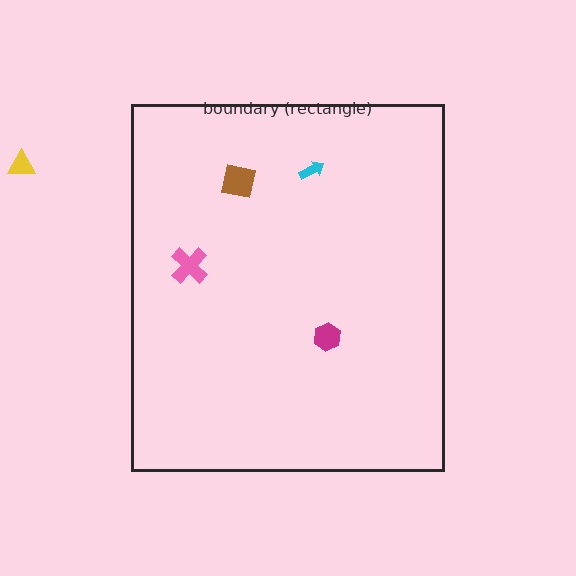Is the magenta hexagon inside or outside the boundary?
Inside.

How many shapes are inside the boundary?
4 inside, 1 outside.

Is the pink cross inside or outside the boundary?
Inside.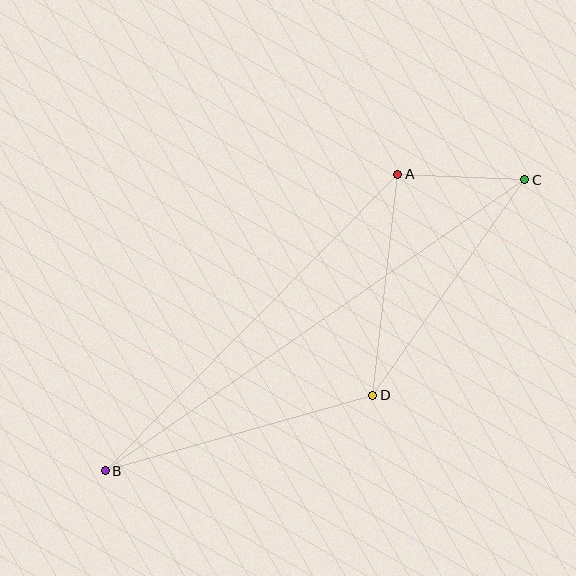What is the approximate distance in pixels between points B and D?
The distance between B and D is approximately 278 pixels.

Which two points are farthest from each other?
Points B and C are farthest from each other.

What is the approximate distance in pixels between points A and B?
The distance between A and B is approximately 417 pixels.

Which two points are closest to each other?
Points A and C are closest to each other.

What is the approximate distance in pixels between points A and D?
The distance between A and D is approximately 223 pixels.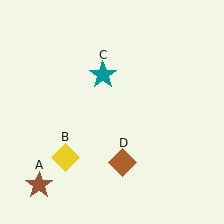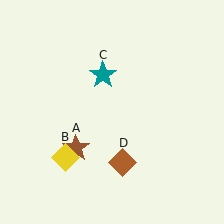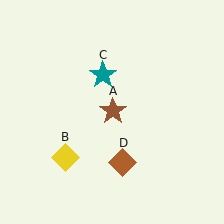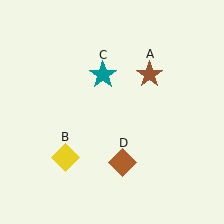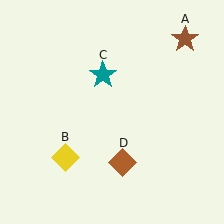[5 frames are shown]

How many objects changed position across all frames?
1 object changed position: brown star (object A).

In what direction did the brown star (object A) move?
The brown star (object A) moved up and to the right.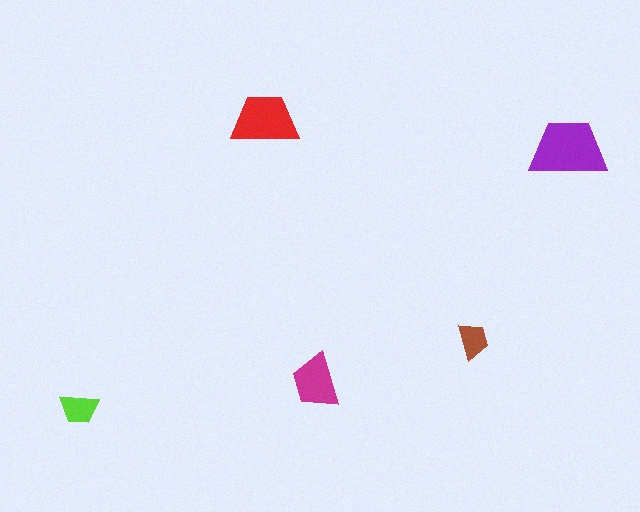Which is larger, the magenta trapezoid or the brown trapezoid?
The magenta one.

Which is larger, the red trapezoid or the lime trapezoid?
The red one.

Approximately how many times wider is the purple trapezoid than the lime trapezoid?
About 2 times wider.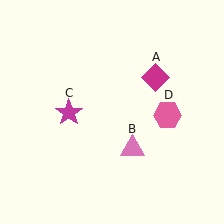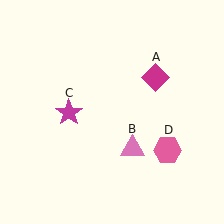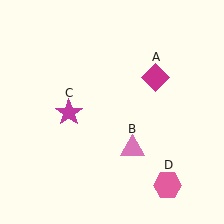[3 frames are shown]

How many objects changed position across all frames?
1 object changed position: pink hexagon (object D).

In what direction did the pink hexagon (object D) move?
The pink hexagon (object D) moved down.